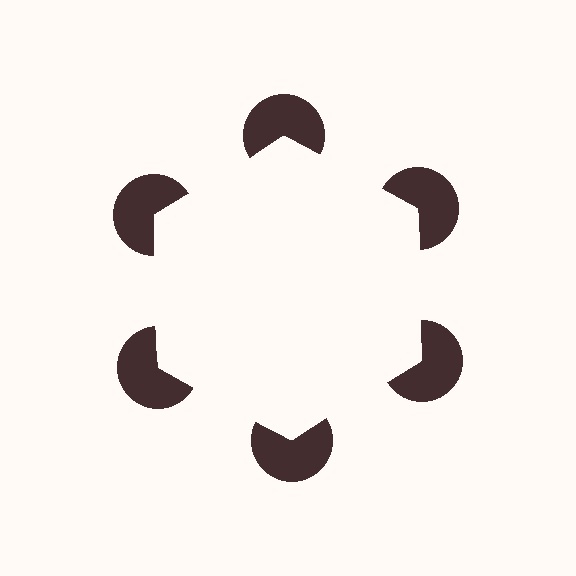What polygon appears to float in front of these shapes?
An illusory hexagon — its edges are inferred from the aligned wedge cuts in the pac-man discs, not physically drawn.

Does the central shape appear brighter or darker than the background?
It typically appears slightly brighter than the background, even though no actual brightness change is drawn.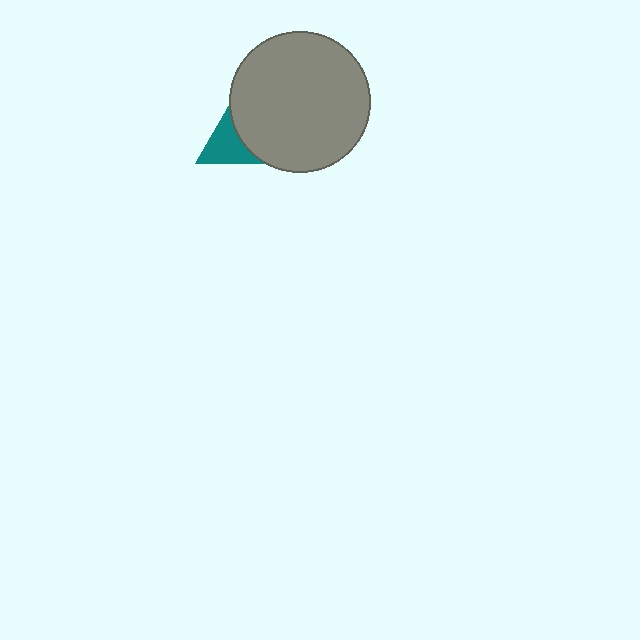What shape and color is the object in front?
The object in front is a gray circle.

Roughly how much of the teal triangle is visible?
A small part of it is visible (roughly 36%).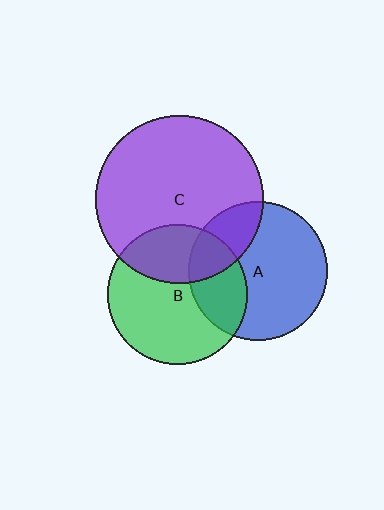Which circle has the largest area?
Circle C (purple).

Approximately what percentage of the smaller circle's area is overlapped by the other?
Approximately 30%.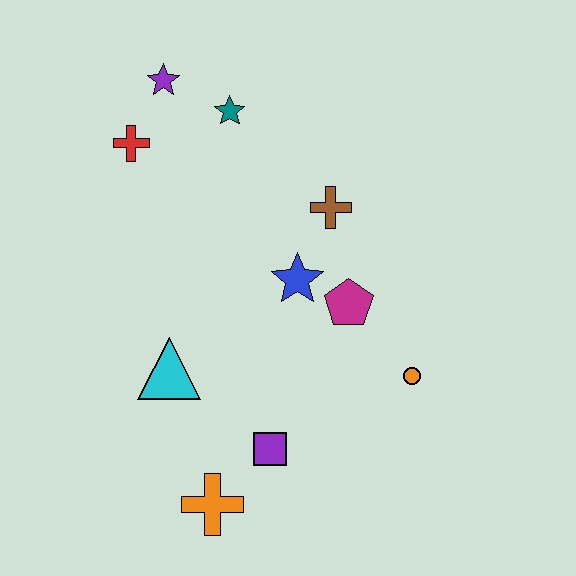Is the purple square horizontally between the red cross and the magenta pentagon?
Yes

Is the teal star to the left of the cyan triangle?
No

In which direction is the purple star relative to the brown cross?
The purple star is to the left of the brown cross.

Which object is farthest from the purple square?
The purple star is farthest from the purple square.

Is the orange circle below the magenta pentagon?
Yes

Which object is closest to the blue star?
The magenta pentagon is closest to the blue star.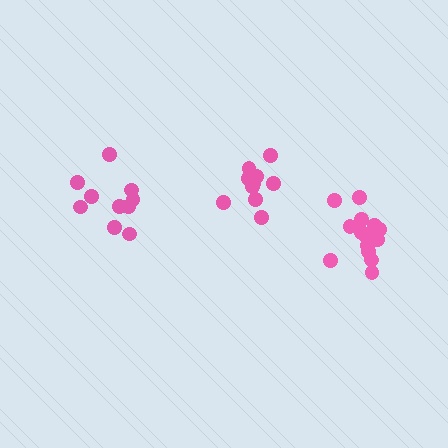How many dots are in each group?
Group 1: 11 dots, Group 2: 16 dots, Group 3: 10 dots (37 total).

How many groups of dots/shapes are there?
There are 3 groups.